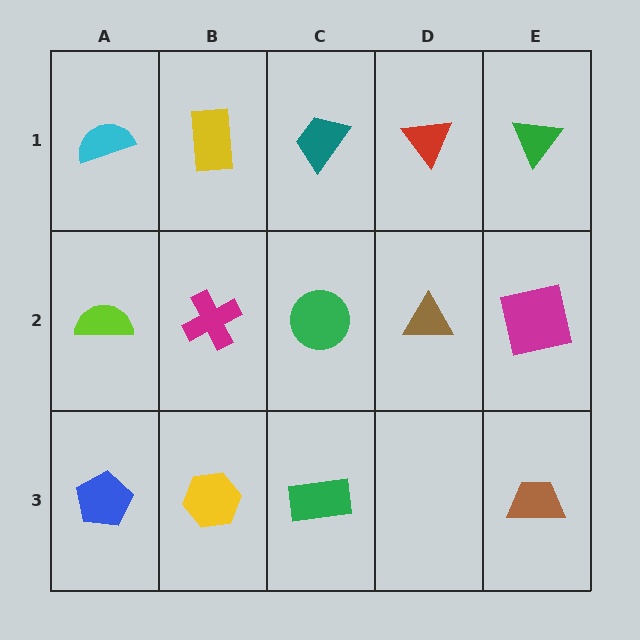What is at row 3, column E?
A brown trapezoid.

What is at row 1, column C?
A teal trapezoid.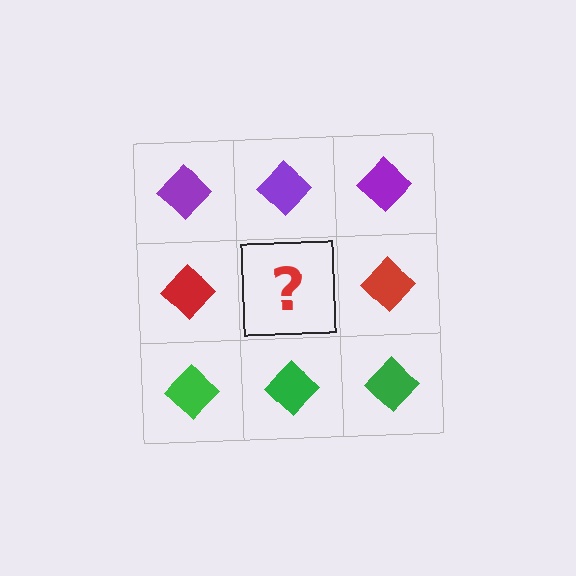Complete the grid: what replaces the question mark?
The question mark should be replaced with a red diamond.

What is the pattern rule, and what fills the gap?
The rule is that each row has a consistent color. The gap should be filled with a red diamond.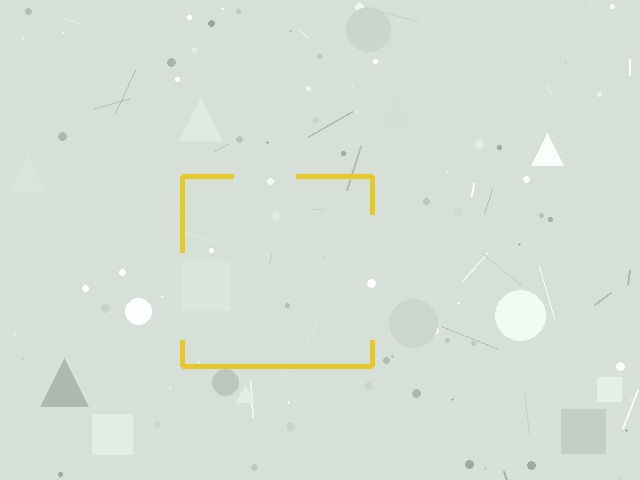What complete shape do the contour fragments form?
The contour fragments form a square.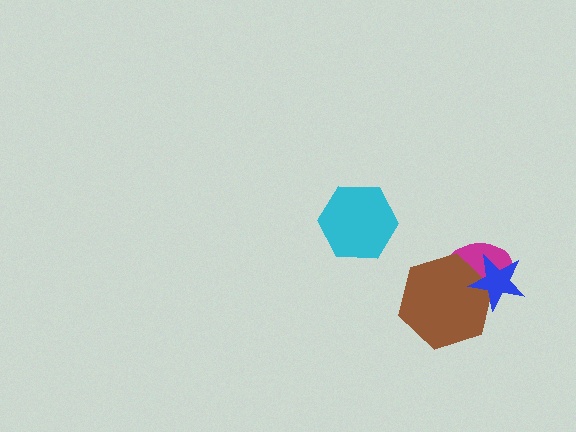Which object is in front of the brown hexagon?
The blue star is in front of the brown hexagon.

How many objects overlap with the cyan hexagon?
0 objects overlap with the cyan hexagon.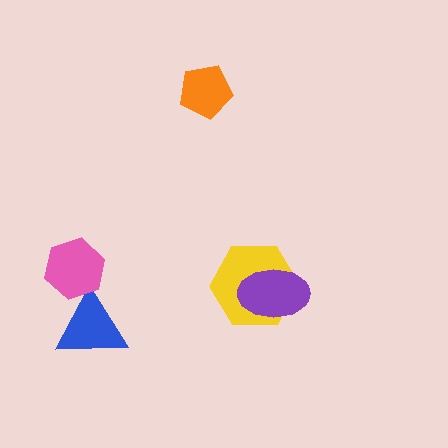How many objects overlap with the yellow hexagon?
1 object overlaps with the yellow hexagon.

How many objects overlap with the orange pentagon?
0 objects overlap with the orange pentagon.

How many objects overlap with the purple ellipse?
1 object overlaps with the purple ellipse.